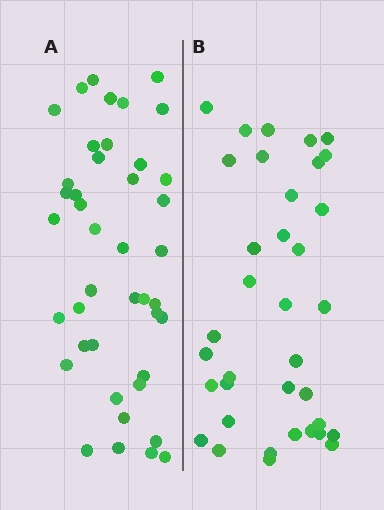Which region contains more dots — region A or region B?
Region A (the left region) has more dots.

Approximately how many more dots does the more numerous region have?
Region A has about 6 more dots than region B.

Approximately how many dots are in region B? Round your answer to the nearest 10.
About 40 dots. (The exact count is 36, which rounds to 40.)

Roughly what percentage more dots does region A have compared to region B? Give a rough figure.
About 15% more.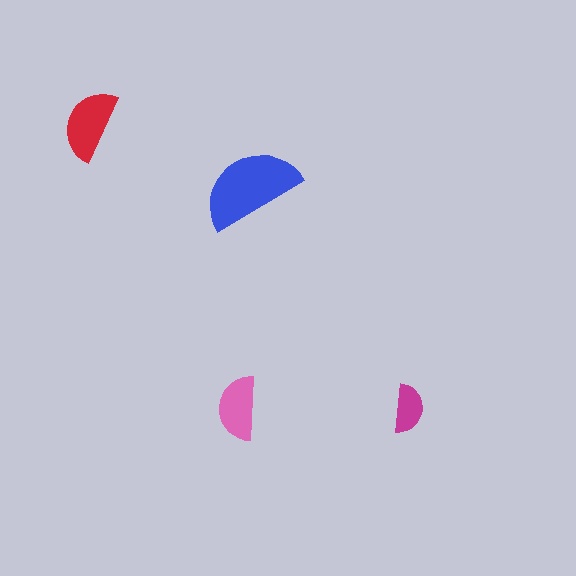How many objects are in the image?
There are 4 objects in the image.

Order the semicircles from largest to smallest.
the blue one, the red one, the pink one, the magenta one.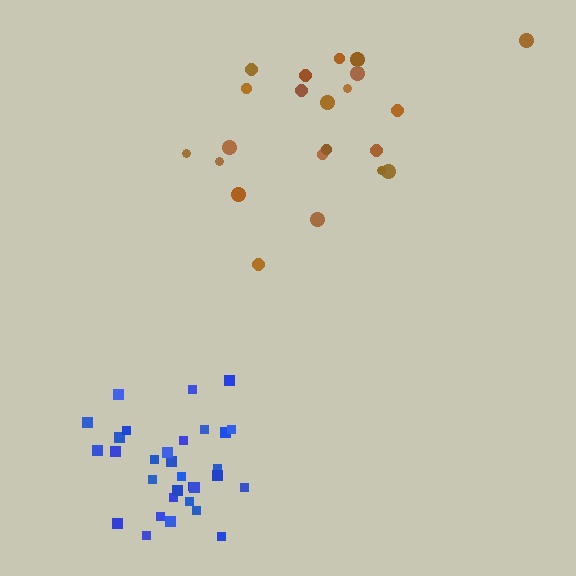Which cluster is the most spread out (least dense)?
Brown.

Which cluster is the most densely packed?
Blue.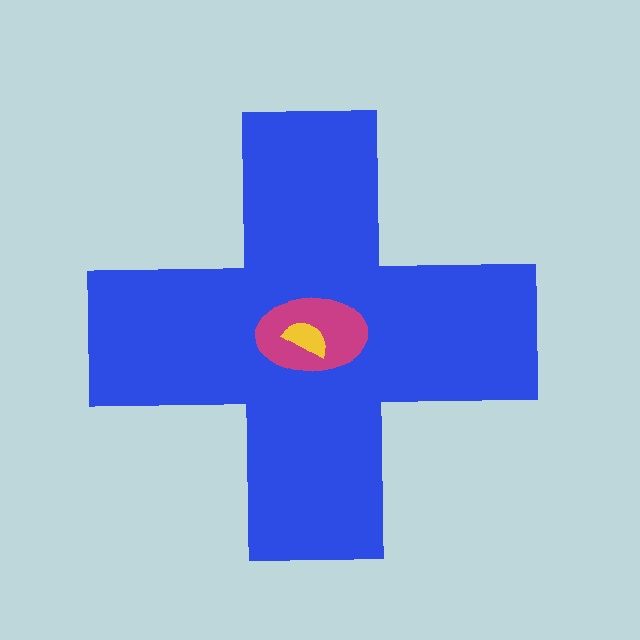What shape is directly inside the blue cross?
The magenta ellipse.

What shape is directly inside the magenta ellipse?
The yellow semicircle.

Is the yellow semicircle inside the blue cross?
Yes.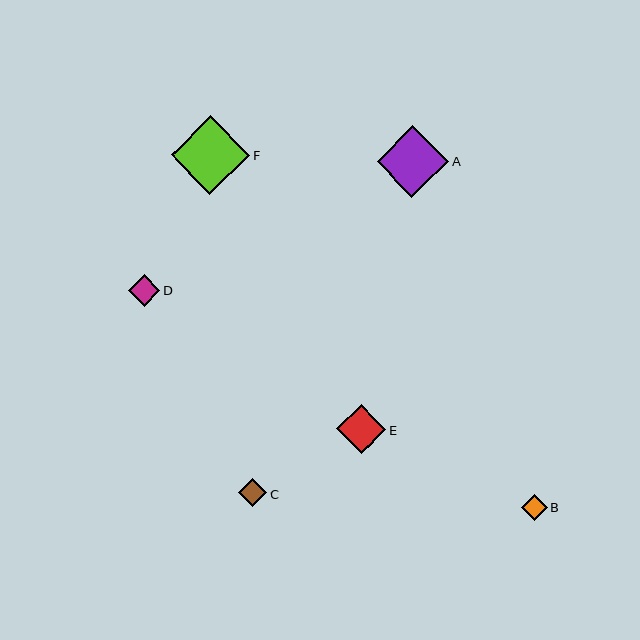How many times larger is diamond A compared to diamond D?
Diamond A is approximately 2.3 times the size of diamond D.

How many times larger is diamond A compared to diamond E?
Diamond A is approximately 1.5 times the size of diamond E.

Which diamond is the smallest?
Diamond B is the smallest with a size of approximately 26 pixels.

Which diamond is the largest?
Diamond F is the largest with a size of approximately 79 pixels.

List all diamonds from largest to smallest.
From largest to smallest: F, A, E, D, C, B.